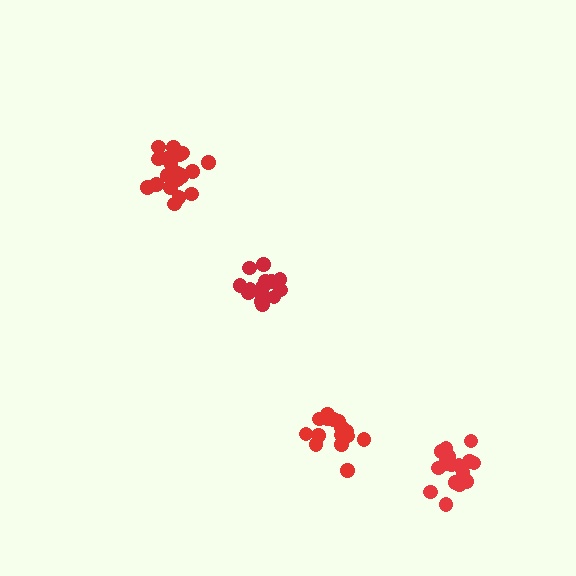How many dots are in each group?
Group 1: 15 dots, Group 2: 16 dots, Group 3: 21 dots, Group 4: 17 dots (69 total).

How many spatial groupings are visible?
There are 4 spatial groupings.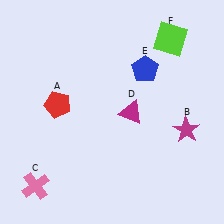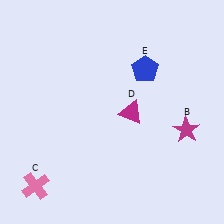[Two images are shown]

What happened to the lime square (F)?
The lime square (F) was removed in Image 2. It was in the top-right area of Image 1.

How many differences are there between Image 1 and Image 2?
There are 2 differences between the two images.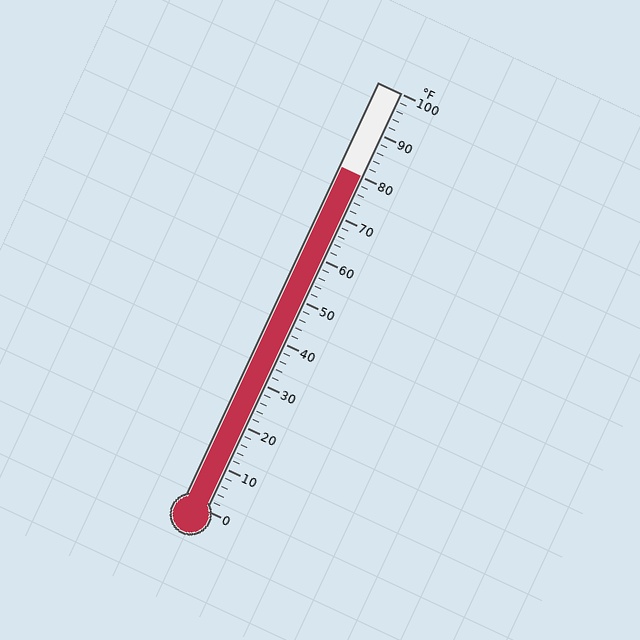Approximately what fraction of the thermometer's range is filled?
The thermometer is filled to approximately 80% of its range.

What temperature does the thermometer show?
The thermometer shows approximately 80°F.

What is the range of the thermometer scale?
The thermometer scale ranges from 0°F to 100°F.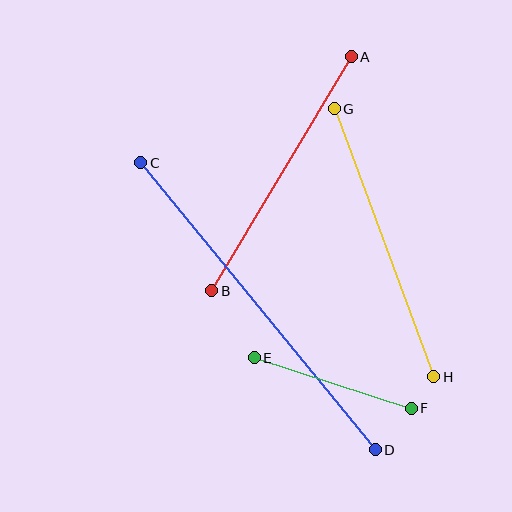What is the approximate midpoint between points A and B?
The midpoint is at approximately (281, 174) pixels.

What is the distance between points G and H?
The distance is approximately 286 pixels.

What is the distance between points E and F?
The distance is approximately 165 pixels.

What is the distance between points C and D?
The distance is approximately 370 pixels.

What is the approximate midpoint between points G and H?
The midpoint is at approximately (384, 243) pixels.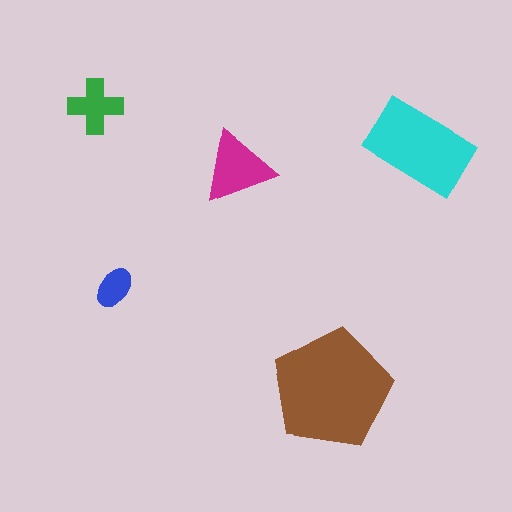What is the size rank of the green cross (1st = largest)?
4th.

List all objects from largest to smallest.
The brown pentagon, the cyan rectangle, the magenta triangle, the green cross, the blue ellipse.